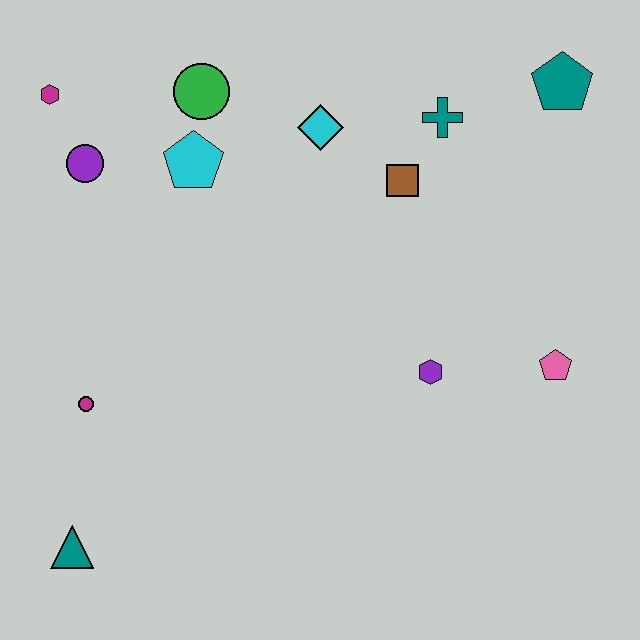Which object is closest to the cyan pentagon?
The green circle is closest to the cyan pentagon.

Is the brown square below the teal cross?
Yes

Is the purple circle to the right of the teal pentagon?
No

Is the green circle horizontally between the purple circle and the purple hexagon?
Yes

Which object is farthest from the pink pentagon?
The magenta hexagon is farthest from the pink pentagon.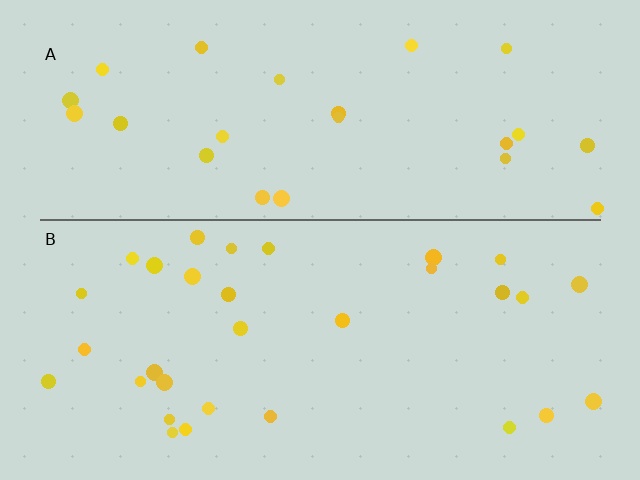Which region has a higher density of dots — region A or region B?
B (the bottom).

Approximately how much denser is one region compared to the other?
Approximately 1.2× — region B over region A.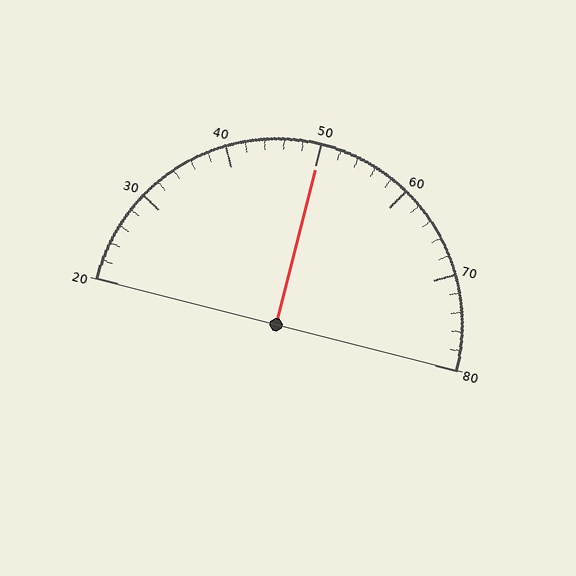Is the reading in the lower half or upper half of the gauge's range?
The reading is in the upper half of the range (20 to 80).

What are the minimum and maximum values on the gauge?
The gauge ranges from 20 to 80.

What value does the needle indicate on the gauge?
The needle indicates approximately 50.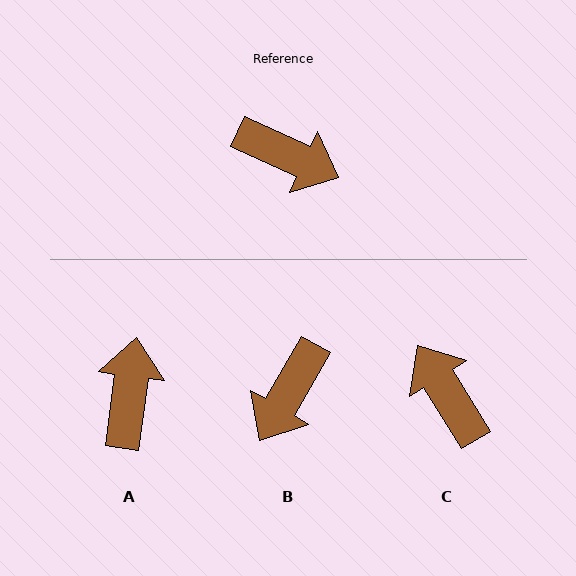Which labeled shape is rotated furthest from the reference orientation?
C, about 146 degrees away.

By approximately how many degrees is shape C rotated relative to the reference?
Approximately 146 degrees counter-clockwise.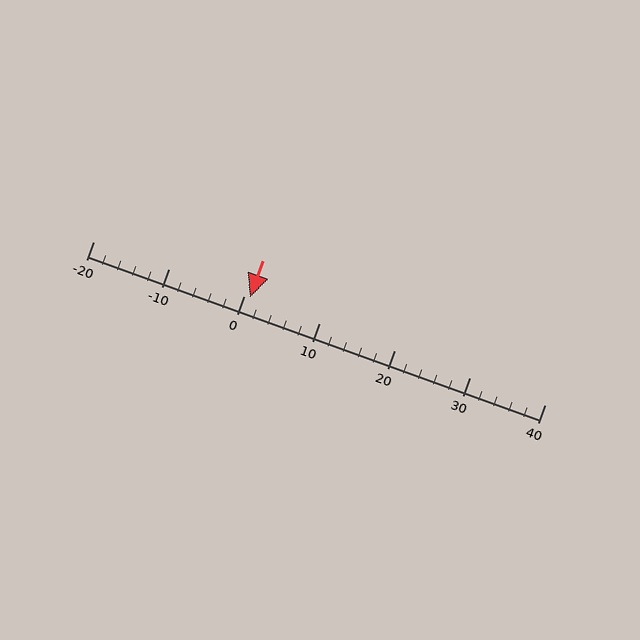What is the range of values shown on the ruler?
The ruler shows values from -20 to 40.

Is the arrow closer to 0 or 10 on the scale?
The arrow is closer to 0.